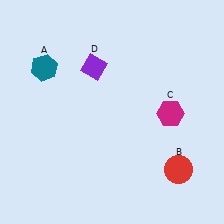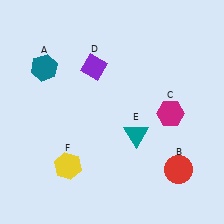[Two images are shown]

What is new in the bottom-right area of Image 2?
A teal triangle (E) was added in the bottom-right area of Image 2.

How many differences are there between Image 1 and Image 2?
There are 2 differences between the two images.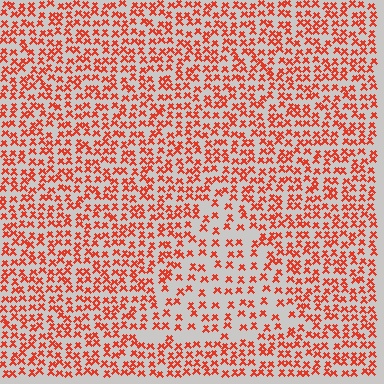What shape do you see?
I see a triangle.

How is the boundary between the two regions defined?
The boundary is defined by a change in element density (approximately 1.8x ratio). All elements are the same color, size, and shape.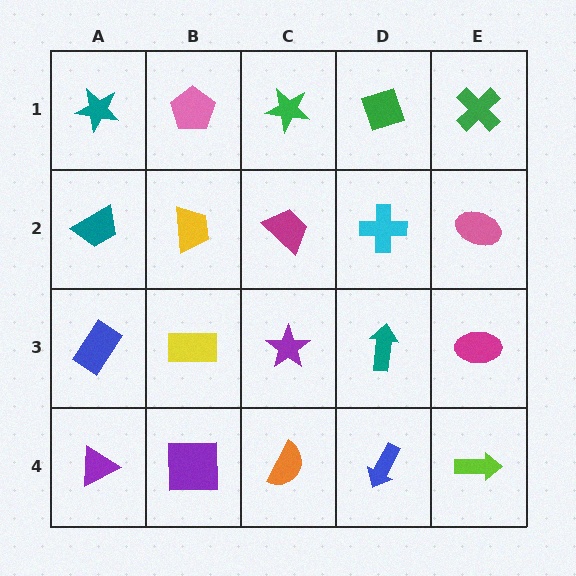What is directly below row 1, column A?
A teal trapezoid.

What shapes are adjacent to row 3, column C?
A magenta trapezoid (row 2, column C), an orange semicircle (row 4, column C), a yellow rectangle (row 3, column B), a teal arrow (row 3, column D).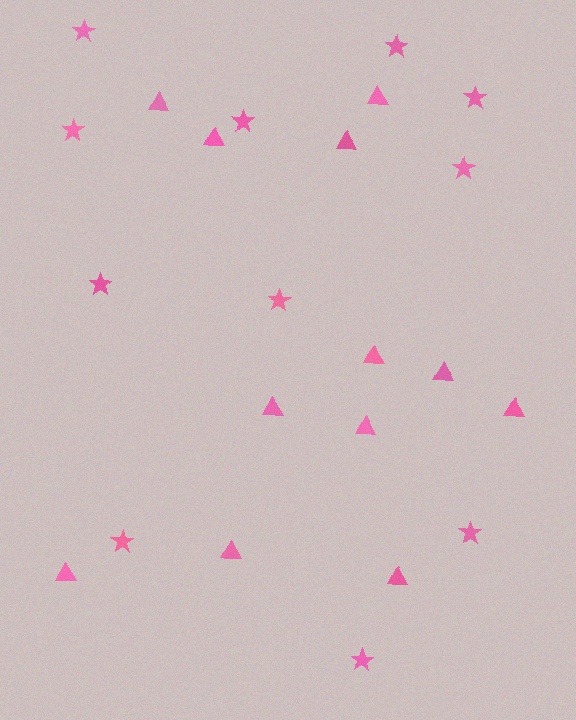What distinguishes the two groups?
There are 2 groups: one group of stars (11) and one group of triangles (12).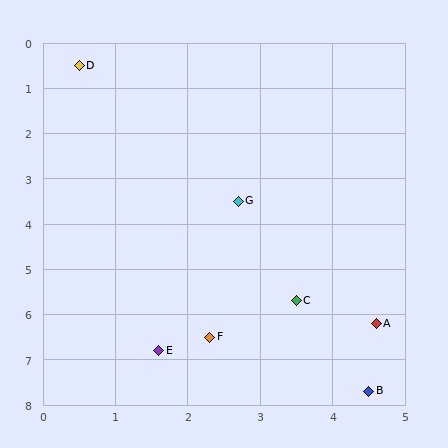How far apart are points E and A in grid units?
Points E and A are about 3.1 grid units apart.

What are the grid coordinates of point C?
Point C is at approximately (3.5, 5.7).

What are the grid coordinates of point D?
Point D is at approximately (0.5, 0.5).